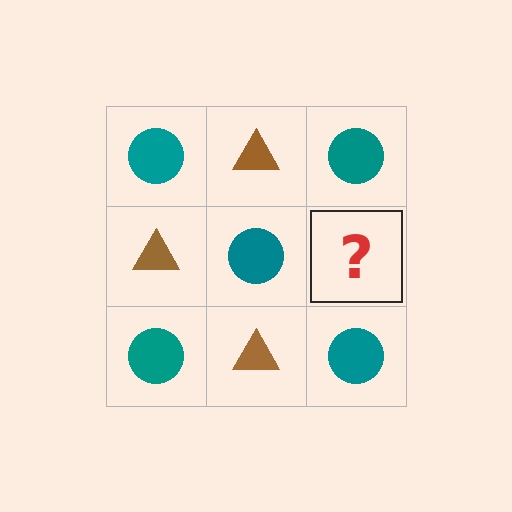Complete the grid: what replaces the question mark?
The question mark should be replaced with a brown triangle.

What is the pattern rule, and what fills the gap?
The rule is that it alternates teal circle and brown triangle in a checkerboard pattern. The gap should be filled with a brown triangle.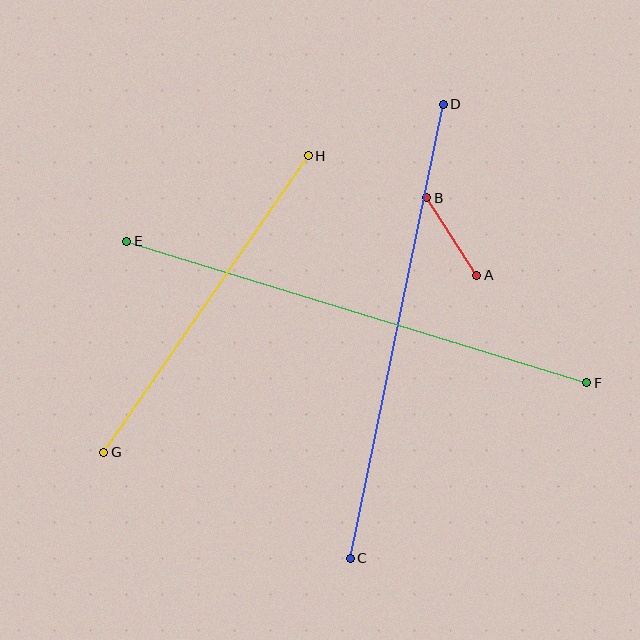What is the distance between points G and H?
The distance is approximately 360 pixels.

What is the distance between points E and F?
The distance is approximately 482 pixels.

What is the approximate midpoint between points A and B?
The midpoint is at approximately (452, 236) pixels.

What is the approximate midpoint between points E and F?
The midpoint is at approximately (357, 312) pixels.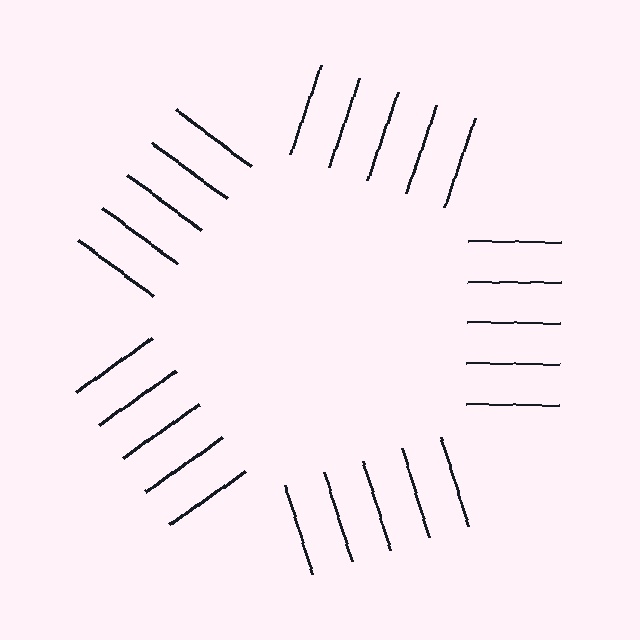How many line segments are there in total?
25 — 5 along each of the 5 edges.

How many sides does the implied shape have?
5 sides — the line-ends trace a pentagon.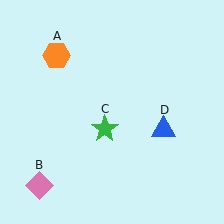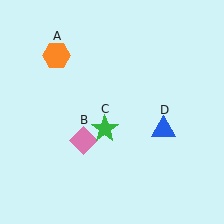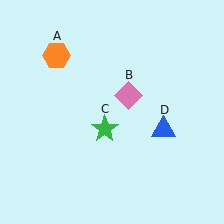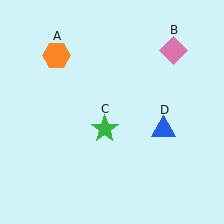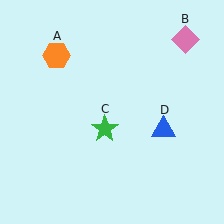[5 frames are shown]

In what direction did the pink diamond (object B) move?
The pink diamond (object B) moved up and to the right.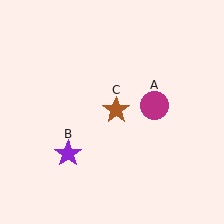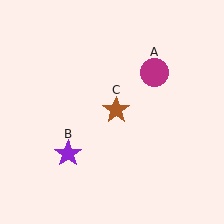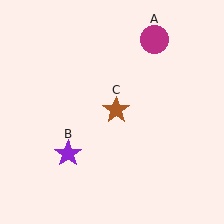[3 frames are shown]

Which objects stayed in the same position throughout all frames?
Purple star (object B) and brown star (object C) remained stationary.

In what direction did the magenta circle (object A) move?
The magenta circle (object A) moved up.